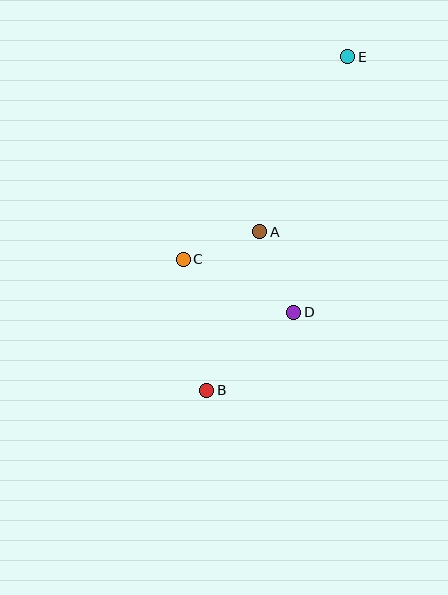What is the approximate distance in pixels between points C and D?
The distance between C and D is approximately 122 pixels.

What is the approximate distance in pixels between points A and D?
The distance between A and D is approximately 87 pixels.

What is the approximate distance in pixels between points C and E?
The distance between C and E is approximately 261 pixels.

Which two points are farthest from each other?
Points B and E are farthest from each other.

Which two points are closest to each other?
Points A and C are closest to each other.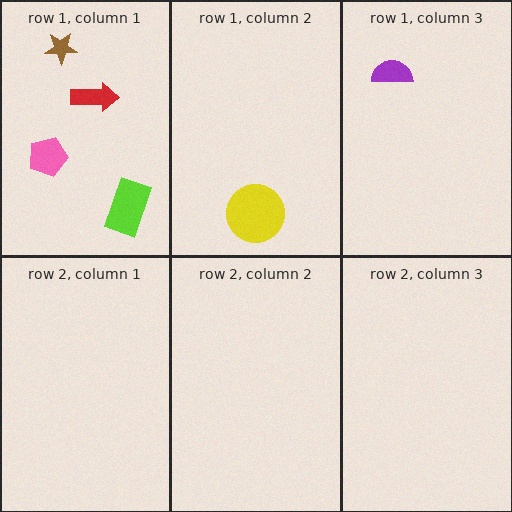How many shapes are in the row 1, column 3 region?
1.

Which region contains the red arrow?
The row 1, column 1 region.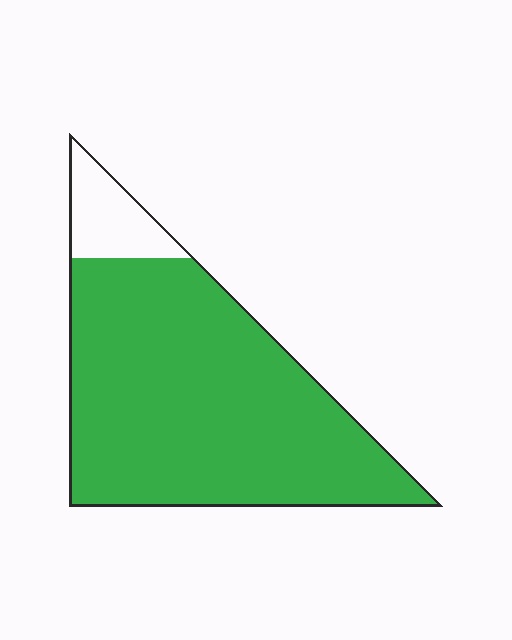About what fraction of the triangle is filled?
About nine tenths (9/10).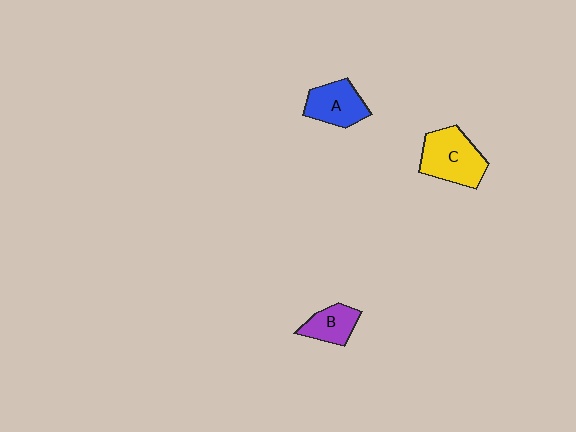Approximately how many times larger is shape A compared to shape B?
Approximately 1.3 times.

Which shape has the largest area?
Shape C (yellow).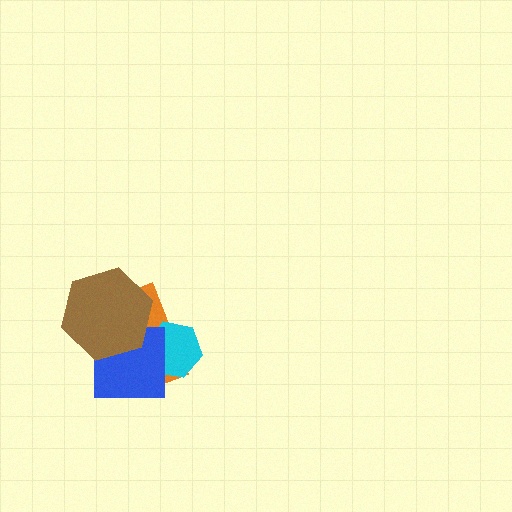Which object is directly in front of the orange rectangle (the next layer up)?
The cyan hexagon is directly in front of the orange rectangle.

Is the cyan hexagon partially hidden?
Yes, it is partially covered by another shape.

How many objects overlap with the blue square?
3 objects overlap with the blue square.